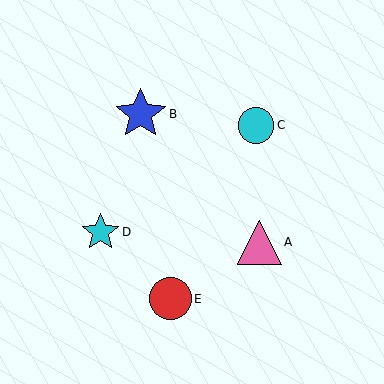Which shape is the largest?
The blue star (labeled B) is the largest.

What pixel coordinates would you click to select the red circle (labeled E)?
Click at (171, 299) to select the red circle E.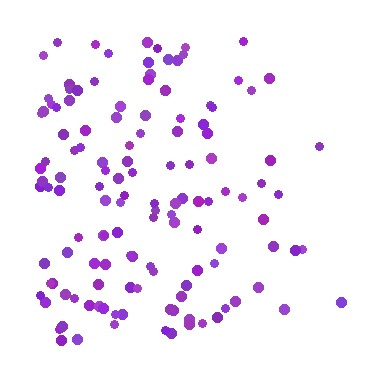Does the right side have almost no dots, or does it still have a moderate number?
Still a moderate number, just noticeably fewer than the left.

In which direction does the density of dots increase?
From right to left, with the left side densest.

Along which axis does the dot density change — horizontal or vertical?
Horizontal.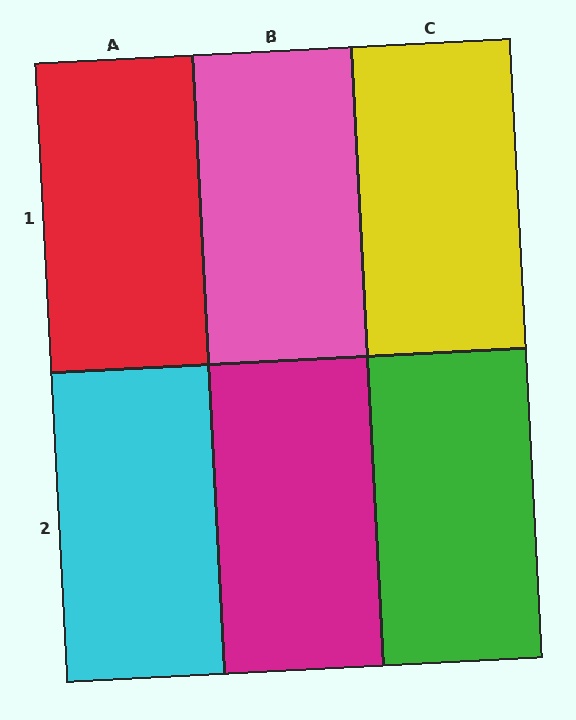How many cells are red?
1 cell is red.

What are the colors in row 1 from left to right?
Red, pink, yellow.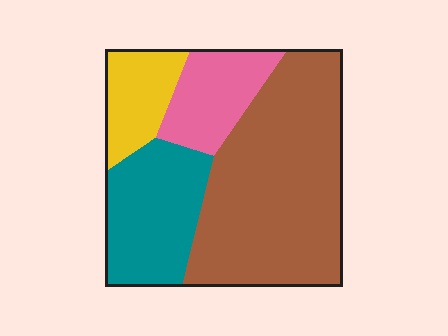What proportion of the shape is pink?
Pink takes up about one eighth (1/8) of the shape.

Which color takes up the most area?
Brown, at roughly 50%.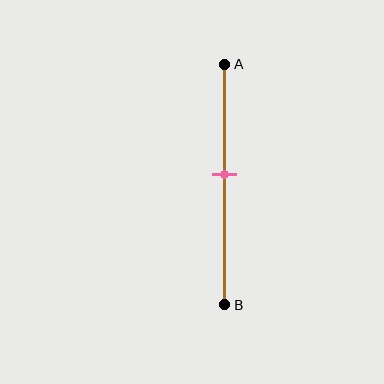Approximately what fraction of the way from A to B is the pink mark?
The pink mark is approximately 45% of the way from A to B.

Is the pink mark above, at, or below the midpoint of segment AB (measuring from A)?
The pink mark is above the midpoint of segment AB.